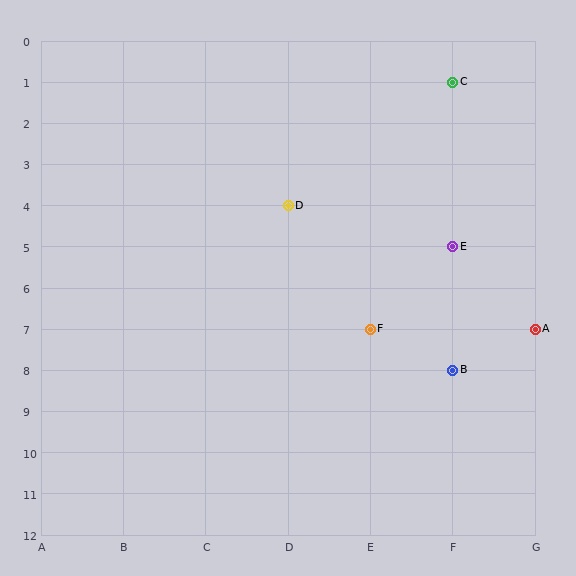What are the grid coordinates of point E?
Point E is at grid coordinates (F, 5).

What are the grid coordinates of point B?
Point B is at grid coordinates (F, 8).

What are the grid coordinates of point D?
Point D is at grid coordinates (D, 4).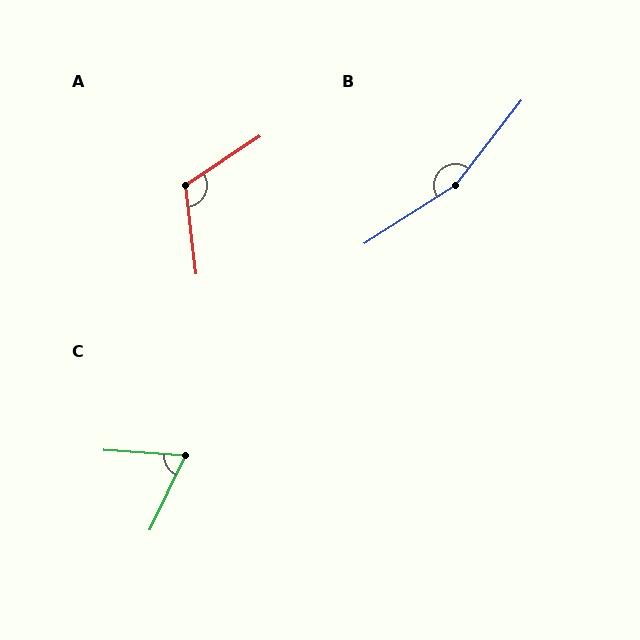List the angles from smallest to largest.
C (69°), A (116°), B (161°).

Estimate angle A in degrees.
Approximately 116 degrees.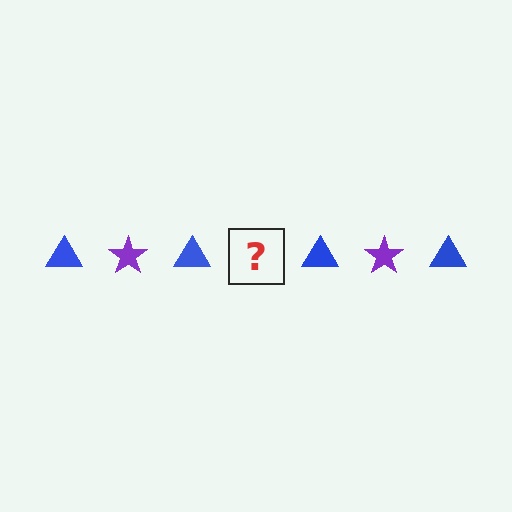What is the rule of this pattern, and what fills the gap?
The rule is that the pattern alternates between blue triangle and purple star. The gap should be filled with a purple star.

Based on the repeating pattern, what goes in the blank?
The blank should be a purple star.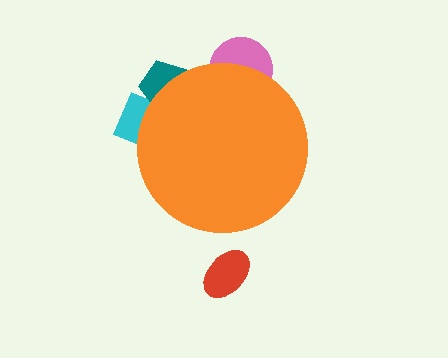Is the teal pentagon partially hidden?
Yes, the teal pentagon is partially hidden behind the orange circle.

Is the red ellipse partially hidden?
No, the red ellipse is fully visible.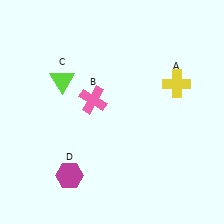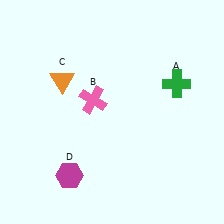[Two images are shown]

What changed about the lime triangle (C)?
In Image 1, C is lime. In Image 2, it changed to orange.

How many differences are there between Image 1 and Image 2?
There are 2 differences between the two images.